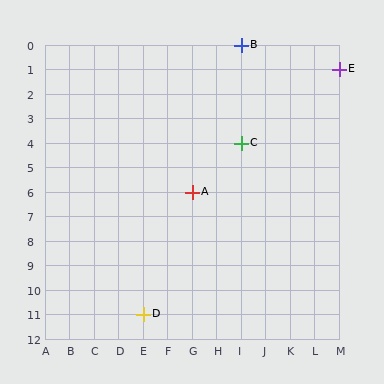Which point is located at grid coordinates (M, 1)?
Point E is at (M, 1).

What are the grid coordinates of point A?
Point A is at grid coordinates (G, 6).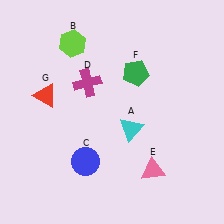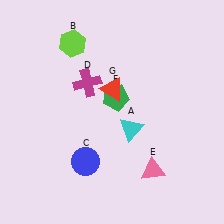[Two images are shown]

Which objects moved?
The objects that moved are: the green pentagon (F), the red triangle (G).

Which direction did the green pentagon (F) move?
The green pentagon (F) moved down.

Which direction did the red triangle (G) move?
The red triangle (G) moved right.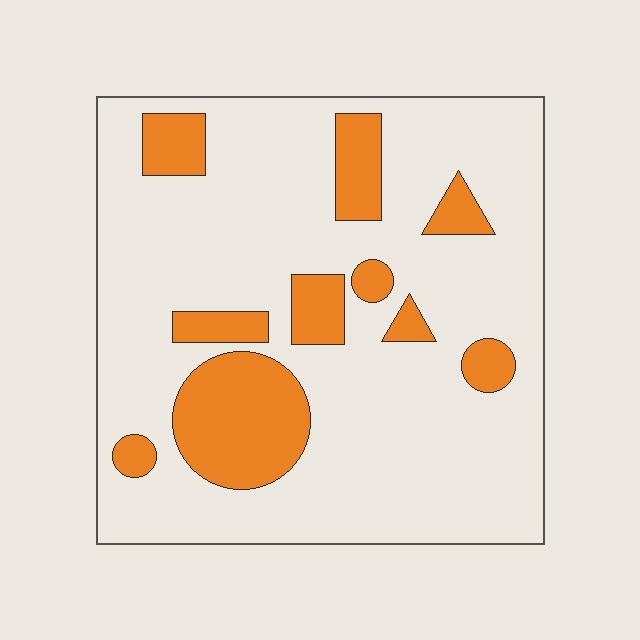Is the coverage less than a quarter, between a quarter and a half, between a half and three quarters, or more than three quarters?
Less than a quarter.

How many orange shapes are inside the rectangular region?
10.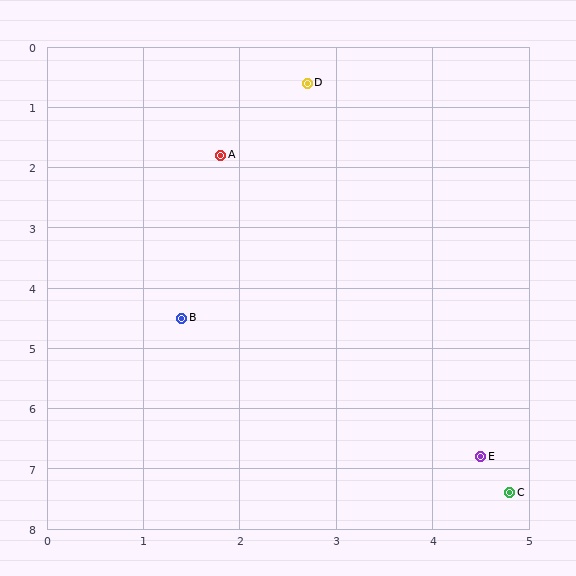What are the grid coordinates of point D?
Point D is at approximately (2.7, 0.6).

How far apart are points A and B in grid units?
Points A and B are about 2.7 grid units apart.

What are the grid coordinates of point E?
Point E is at approximately (4.5, 6.8).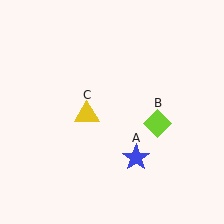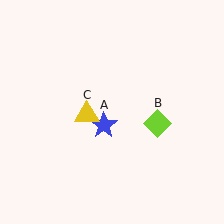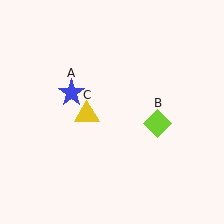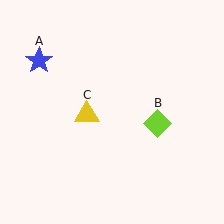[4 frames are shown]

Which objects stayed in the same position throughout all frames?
Lime diamond (object B) and yellow triangle (object C) remained stationary.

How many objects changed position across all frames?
1 object changed position: blue star (object A).